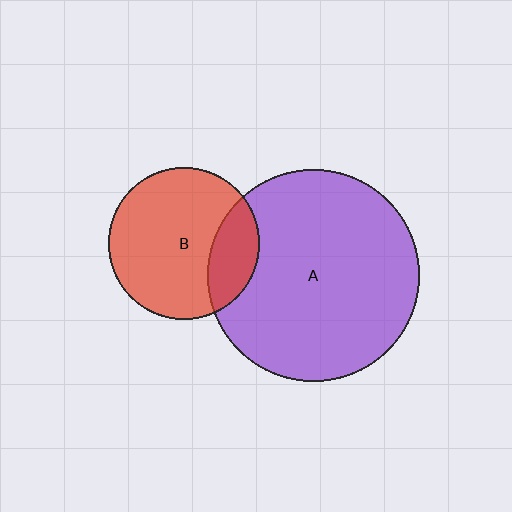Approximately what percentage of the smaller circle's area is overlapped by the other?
Approximately 25%.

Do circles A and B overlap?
Yes.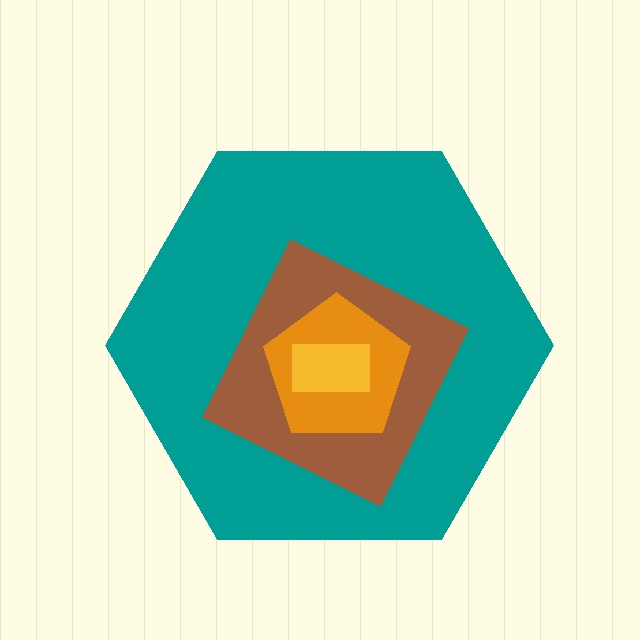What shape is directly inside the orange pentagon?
The yellow rectangle.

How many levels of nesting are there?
4.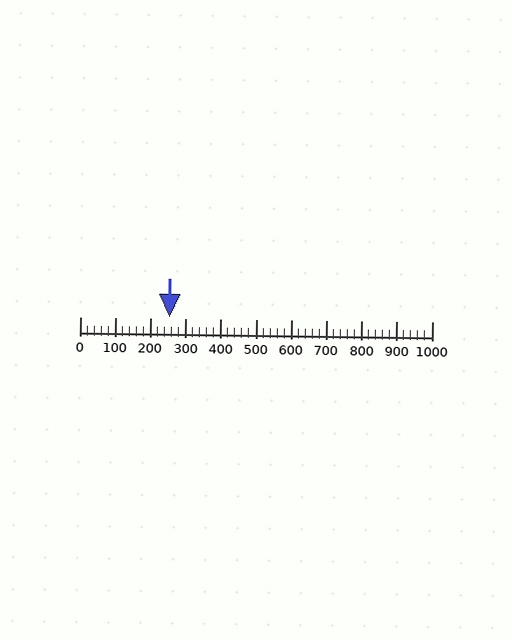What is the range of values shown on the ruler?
The ruler shows values from 0 to 1000.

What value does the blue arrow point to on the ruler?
The blue arrow points to approximately 255.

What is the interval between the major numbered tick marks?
The major tick marks are spaced 100 units apart.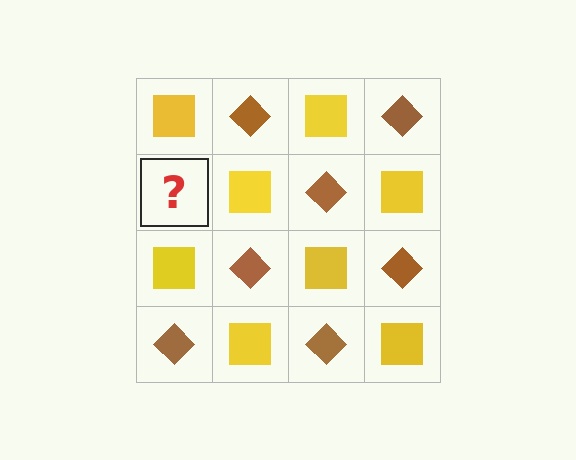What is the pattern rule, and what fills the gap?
The rule is that it alternates yellow square and brown diamond in a checkerboard pattern. The gap should be filled with a brown diamond.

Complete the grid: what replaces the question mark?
The question mark should be replaced with a brown diamond.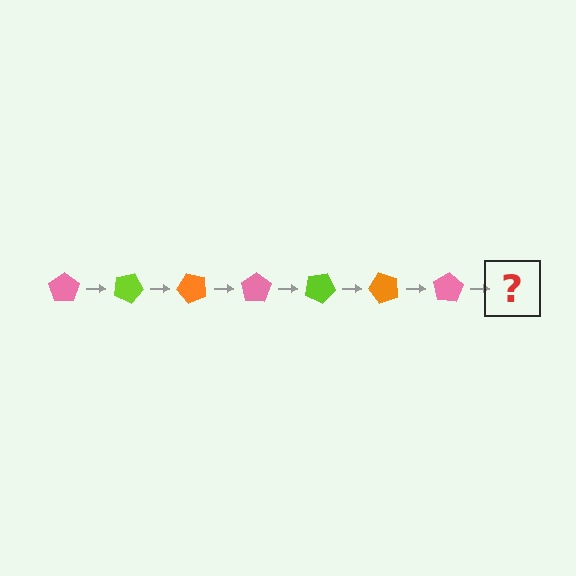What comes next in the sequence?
The next element should be a lime pentagon, rotated 175 degrees from the start.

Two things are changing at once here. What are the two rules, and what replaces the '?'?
The two rules are that it rotates 25 degrees each step and the color cycles through pink, lime, and orange. The '?' should be a lime pentagon, rotated 175 degrees from the start.